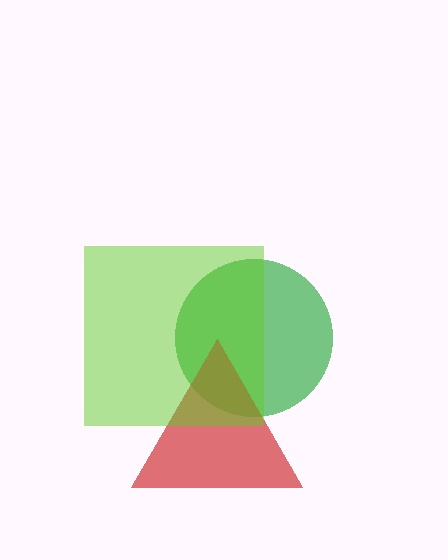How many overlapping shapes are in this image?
There are 3 overlapping shapes in the image.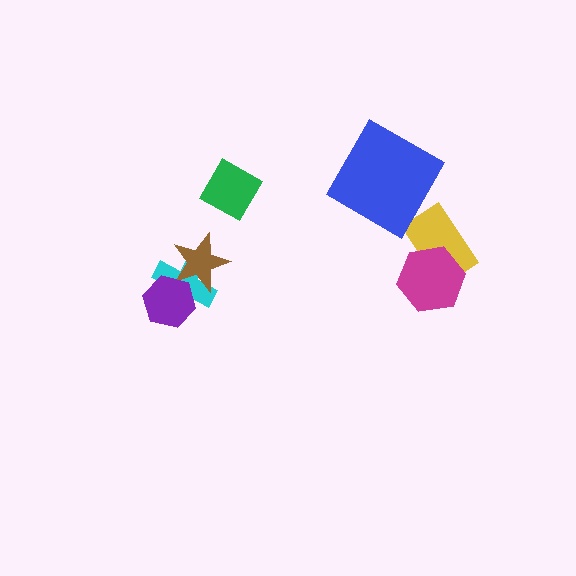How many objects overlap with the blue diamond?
0 objects overlap with the blue diamond.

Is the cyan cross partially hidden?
Yes, it is partially covered by another shape.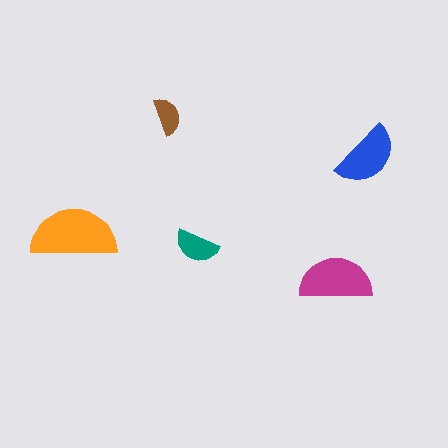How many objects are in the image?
There are 5 objects in the image.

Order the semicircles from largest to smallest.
the orange one, the magenta one, the blue one, the teal one, the brown one.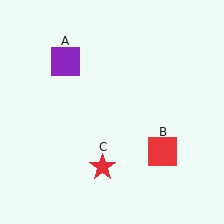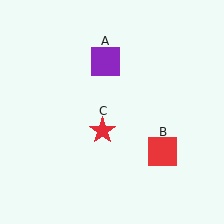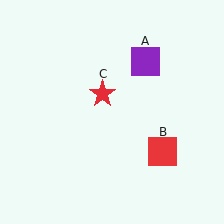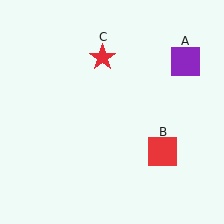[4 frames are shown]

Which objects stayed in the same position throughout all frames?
Red square (object B) remained stationary.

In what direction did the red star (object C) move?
The red star (object C) moved up.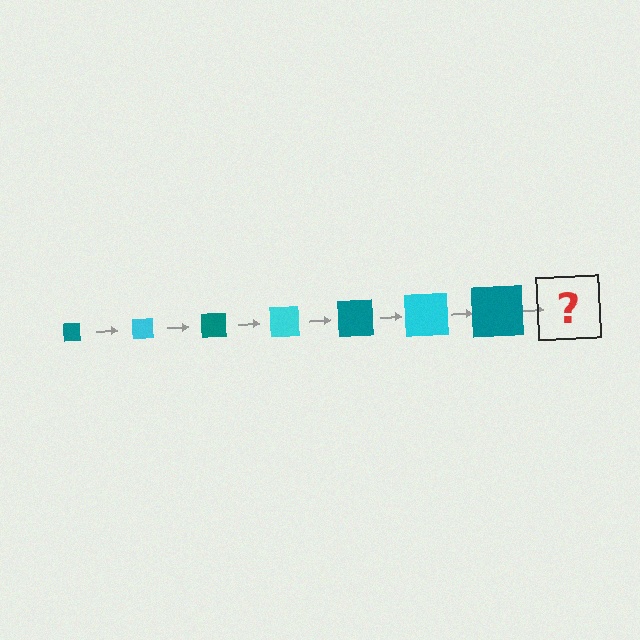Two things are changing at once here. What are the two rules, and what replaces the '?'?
The two rules are that the square grows larger each step and the color cycles through teal and cyan. The '?' should be a cyan square, larger than the previous one.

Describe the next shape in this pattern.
It should be a cyan square, larger than the previous one.